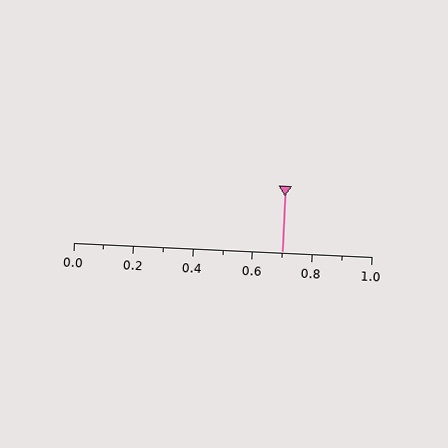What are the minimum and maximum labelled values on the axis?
The axis runs from 0.0 to 1.0.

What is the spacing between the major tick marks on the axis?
The major ticks are spaced 0.2 apart.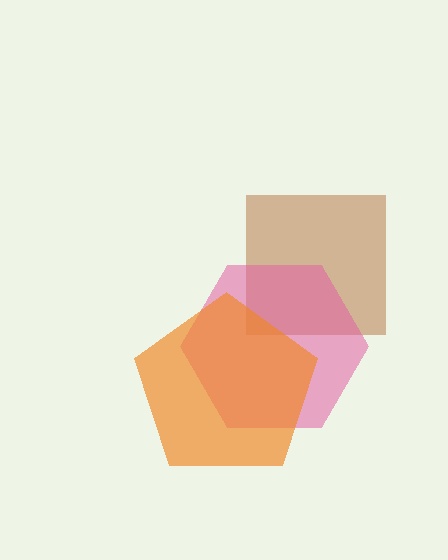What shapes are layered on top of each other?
The layered shapes are: a brown square, a pink hexagon, an orange pentagon.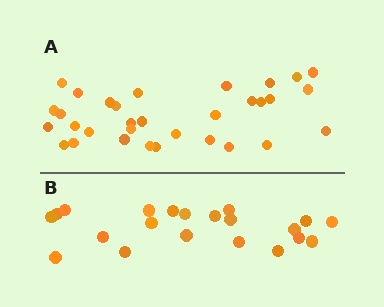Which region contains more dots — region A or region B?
Region A (the top region) has more dots.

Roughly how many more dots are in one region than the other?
Region A has roughly 12 or so more dots than region B.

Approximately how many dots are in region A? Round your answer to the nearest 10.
About 30 dots. (The exact count is 32, which rounds to 30.)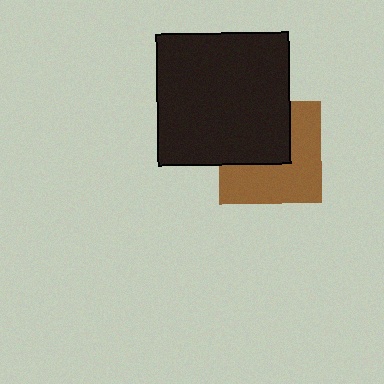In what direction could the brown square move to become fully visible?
The brown square could move toward the lower-right. That would shift it out from behind the black square entirely.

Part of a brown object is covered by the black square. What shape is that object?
It is a square.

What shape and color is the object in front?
The object in front is a black square.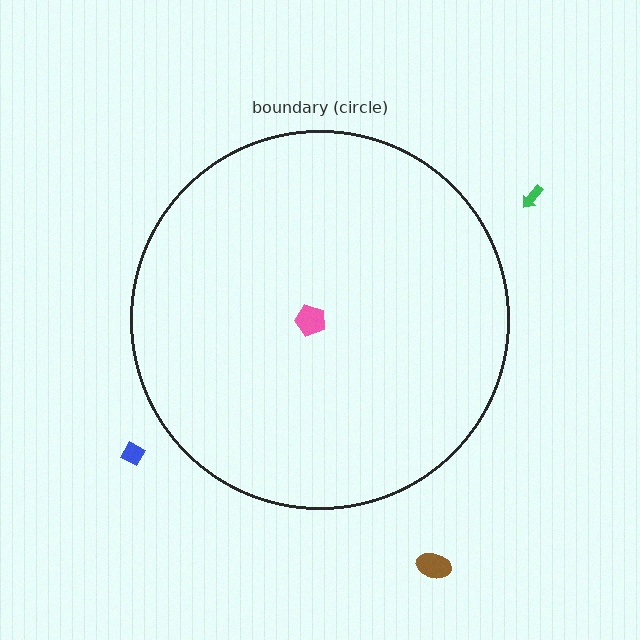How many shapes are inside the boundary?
1 inside, 3 outside.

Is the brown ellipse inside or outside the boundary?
Outside.